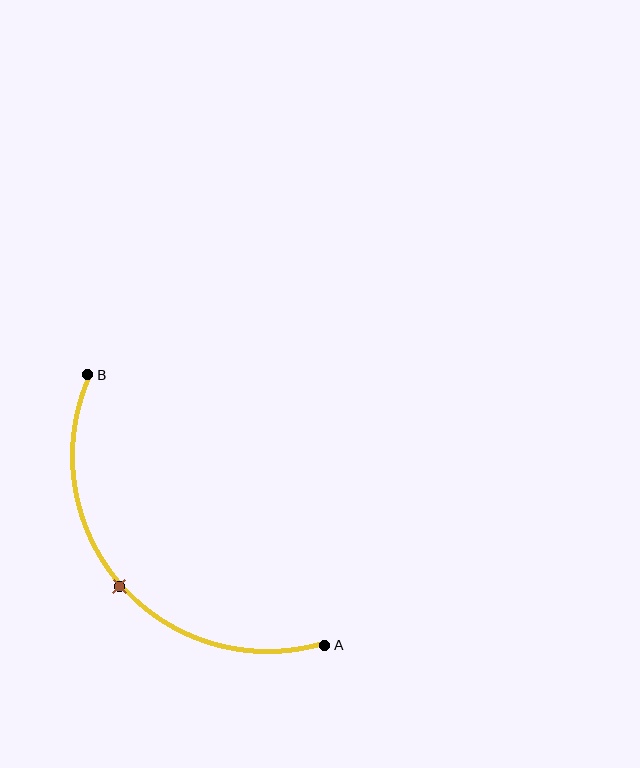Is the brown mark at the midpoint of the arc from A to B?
Yes. The brown mark lies on the arc at equal arc-length from both A and B — it is the arc midpoint.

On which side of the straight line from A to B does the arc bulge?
The arc bulges below and to the left of the straight line connecting A and B.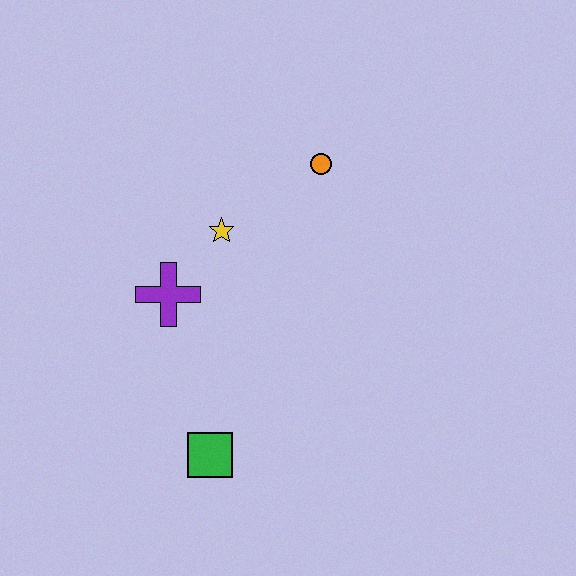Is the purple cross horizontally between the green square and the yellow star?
No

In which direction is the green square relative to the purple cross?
The green square is below the purple cross.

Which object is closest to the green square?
The purple cross is closest to the green square.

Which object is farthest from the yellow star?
The green square is farthest from the yellow star.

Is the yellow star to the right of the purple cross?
Yes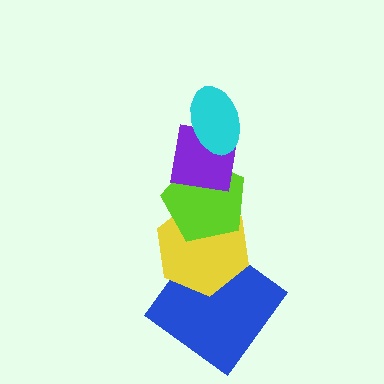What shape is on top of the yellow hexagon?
The lime pentagon is on top of the yellow hexagon.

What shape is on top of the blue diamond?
The yellow hexagon is on top of the blue diamond.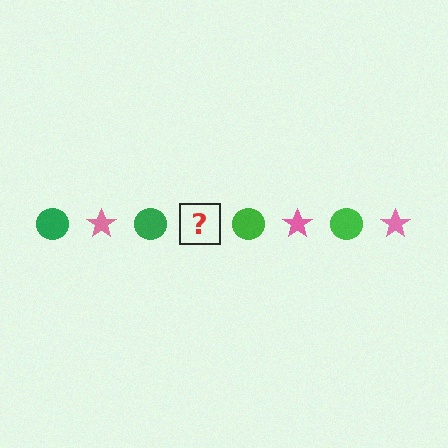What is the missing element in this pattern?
The missing element is a pink star.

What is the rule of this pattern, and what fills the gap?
The rule is that the pattern alternates between green circle and pink star. The gap should be filled with a pink star.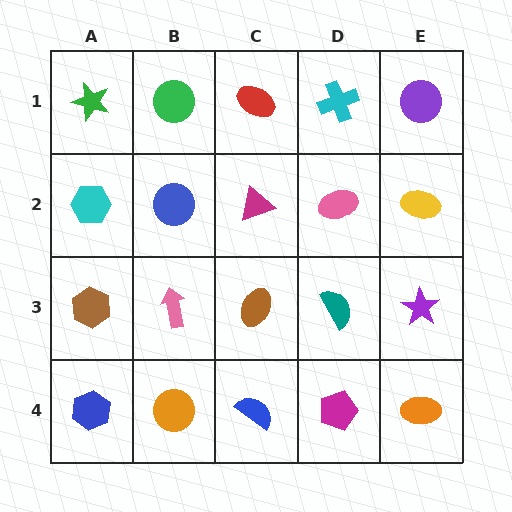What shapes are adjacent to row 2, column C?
A red ellipse (row 1, column C), a brown ellipse (row 3, column C), a blue circle (row 2, column B), a pink ellipse (row 2, column D).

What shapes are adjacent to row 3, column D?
A pink ellipse (row 2, column D), a magenta pentagon (row 4, column D), a brown ellipse (row 3, column C), a purple star (row 3, column E).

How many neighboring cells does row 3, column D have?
4.